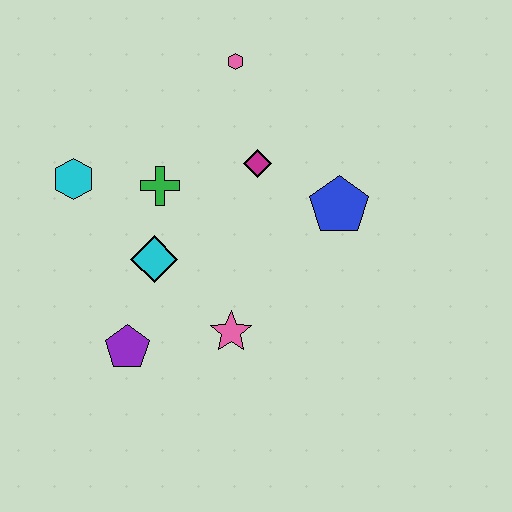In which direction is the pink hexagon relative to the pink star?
The pink hexagon is above the pink star.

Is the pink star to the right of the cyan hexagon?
Yes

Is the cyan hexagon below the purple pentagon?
No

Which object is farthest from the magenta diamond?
The purple pentagon is farthest from the magenta diamond.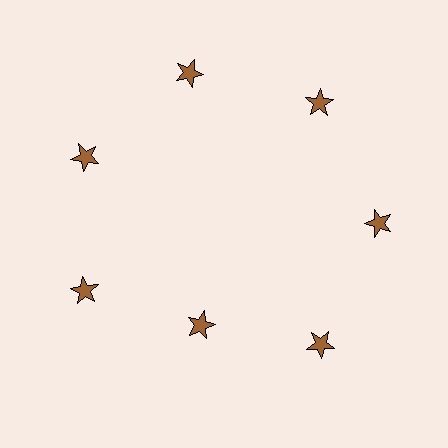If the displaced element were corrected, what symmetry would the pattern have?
It would have 7-fold rotational symmetry — the pattern would map onto itself every 51 degrees.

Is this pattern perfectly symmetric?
No. The 7 brown stars are arranged in a ring, but one element near the 6 o'clock position is pulled inward toward the center, breaking the 7-fold rotational symmetry.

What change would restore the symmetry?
The symmetry would be restored by moving it outward, back onto the ring so that all 7 stars sit at equal angles and equal distance from the center.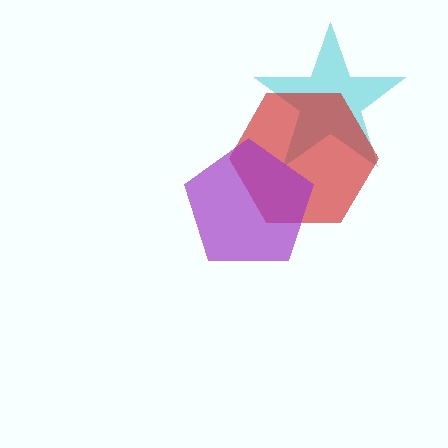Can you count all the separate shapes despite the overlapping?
Yes, there are 3 separate shapes.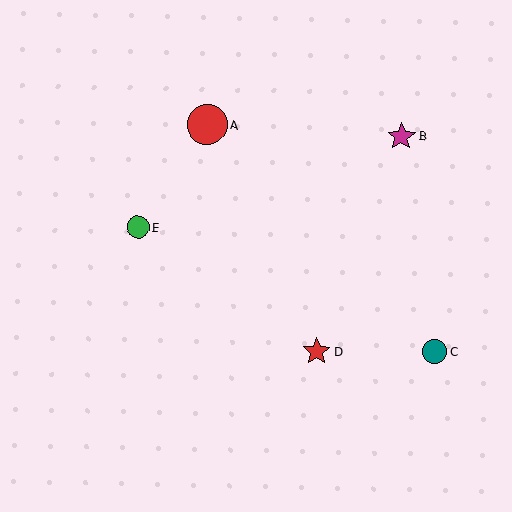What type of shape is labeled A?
Shape A is a red circle.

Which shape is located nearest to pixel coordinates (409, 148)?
The magenta star (labeled B) at (401, 136) is nearest to that location.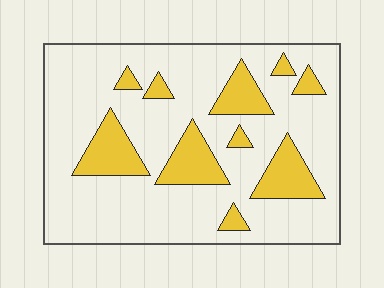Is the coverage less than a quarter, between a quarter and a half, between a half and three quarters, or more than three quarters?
Less than a quarter.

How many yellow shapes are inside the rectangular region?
10.